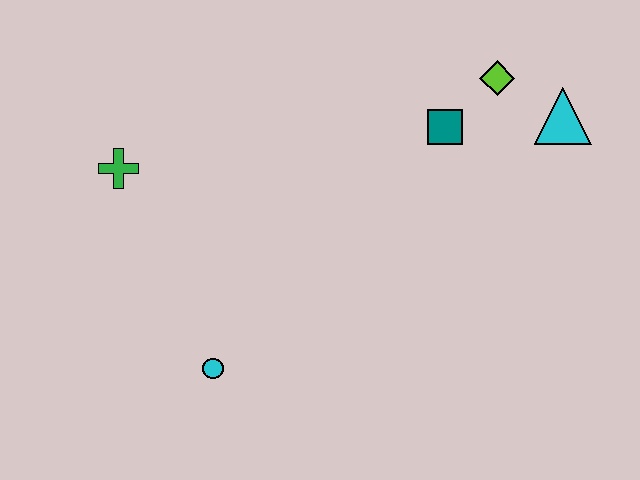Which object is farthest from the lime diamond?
The cyan circle is farthest from the lime diamond.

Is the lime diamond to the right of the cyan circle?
Yes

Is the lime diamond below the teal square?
No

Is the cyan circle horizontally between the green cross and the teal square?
Yes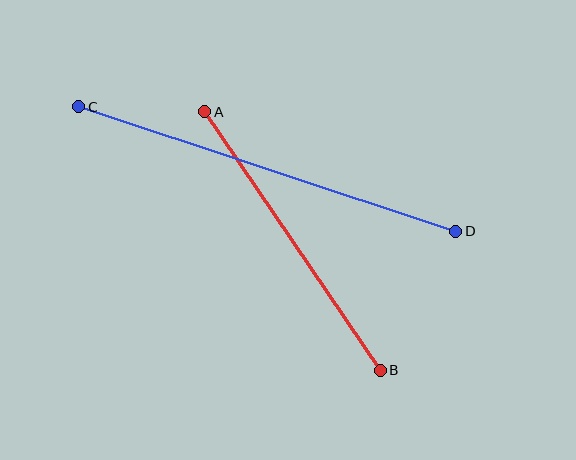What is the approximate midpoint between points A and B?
The midpoint is at approximately (292, 241) pixels.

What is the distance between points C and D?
The distance is approximately 397 pixels.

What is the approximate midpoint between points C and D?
The midpoint is at approximately (267, 169) pixels.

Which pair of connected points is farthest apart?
Points C and D are farthest apart.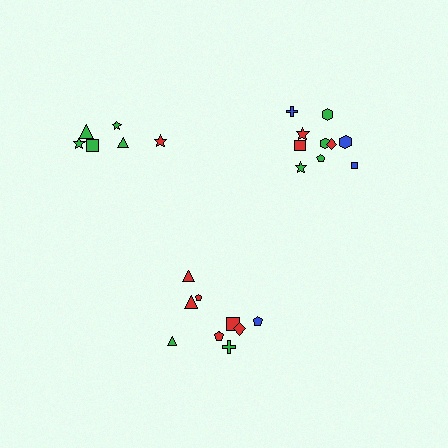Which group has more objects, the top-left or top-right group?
The top-right group.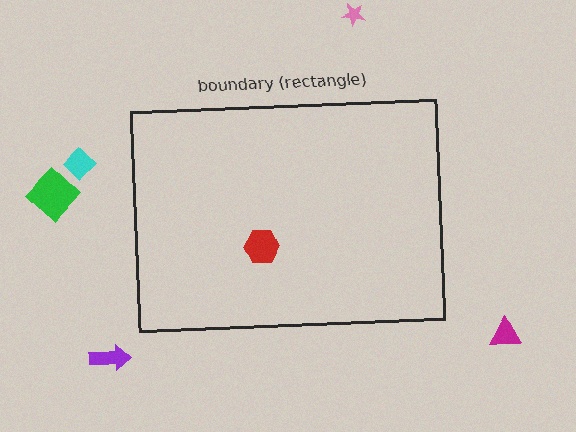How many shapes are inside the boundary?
1 inside, 5 outside.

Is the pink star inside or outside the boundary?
Outside.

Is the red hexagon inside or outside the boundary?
Inside.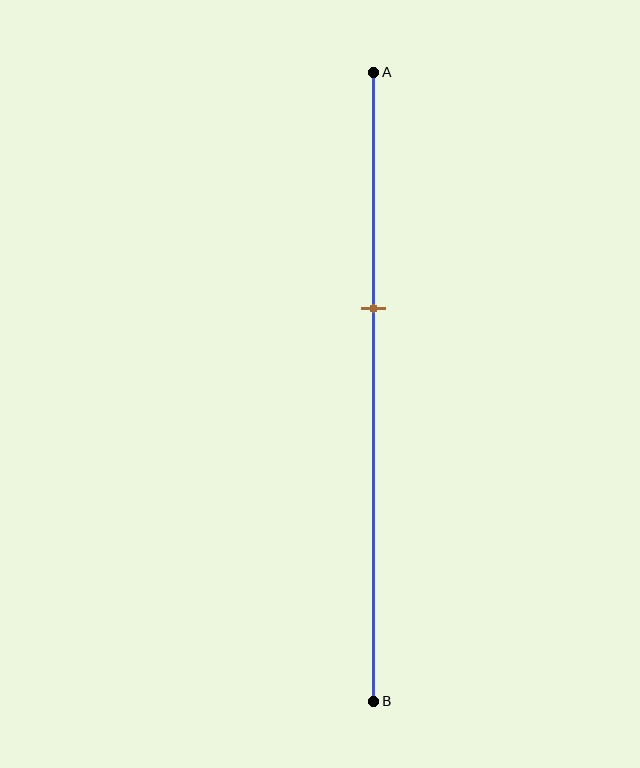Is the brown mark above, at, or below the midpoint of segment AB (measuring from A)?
The brown mark is above the midpoint of segment AB.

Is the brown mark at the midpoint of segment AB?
No, the mark is at about 40% from A, not at the 50% midpoint.